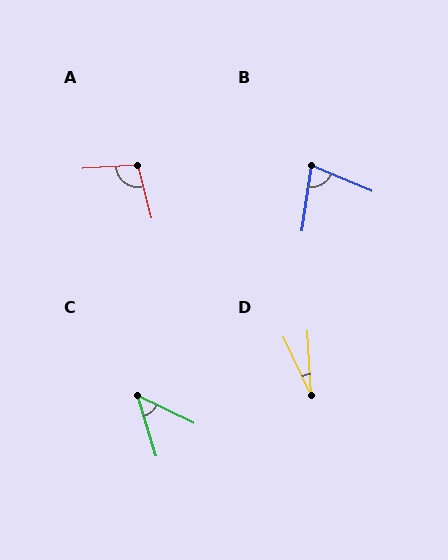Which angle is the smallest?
D, at approximately 22 degrees.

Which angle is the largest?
A, at approximately 101 degrees.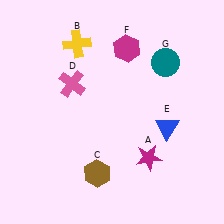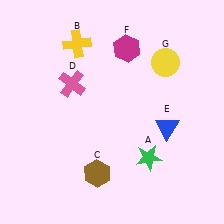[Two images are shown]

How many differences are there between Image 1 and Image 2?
There are 2 differences between the two images.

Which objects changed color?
A changed from magenta to green. G changed from teal to yellow.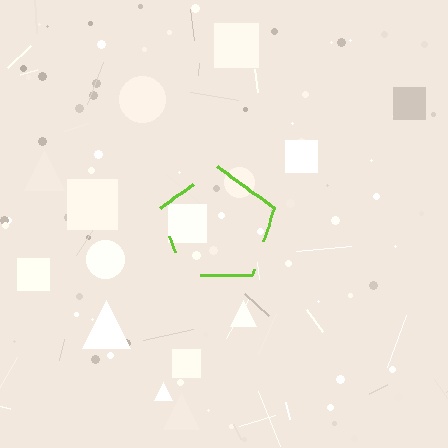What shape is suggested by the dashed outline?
The dashed outline suggests a pentagon.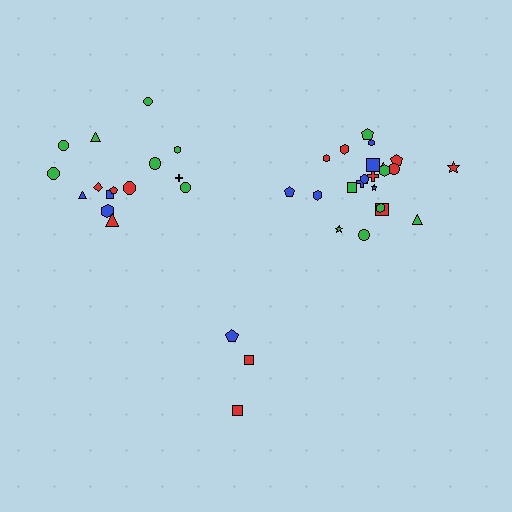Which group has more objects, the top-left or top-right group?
The top-right group.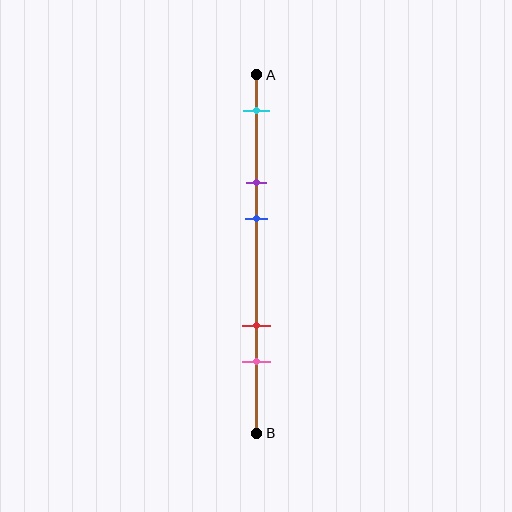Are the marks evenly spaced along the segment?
No, the marks are not evenly spaced.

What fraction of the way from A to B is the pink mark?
The pink mark is approximately 80% (0.8) of the way from A to B.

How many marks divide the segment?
There are 5 marks dividing the segment.